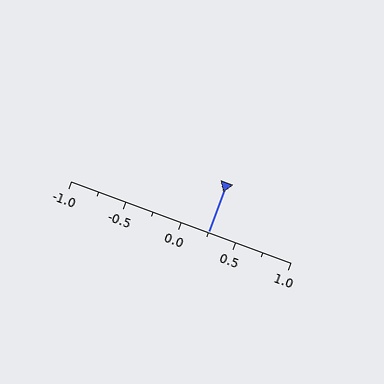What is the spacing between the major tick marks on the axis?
The major ticks are spaced 0.5 apart.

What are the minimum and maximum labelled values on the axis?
The axis runs from -1.0 to 1.0.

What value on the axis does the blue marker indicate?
The marker indicates approximately 0.25.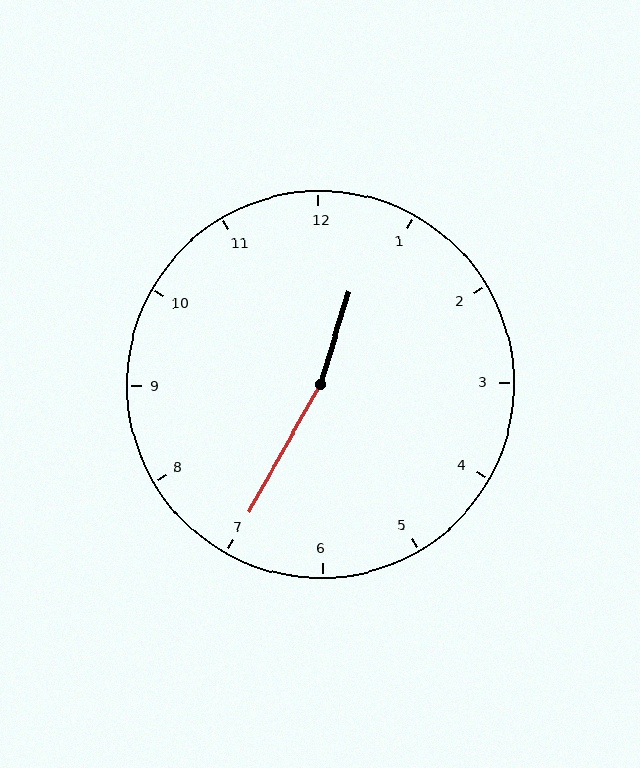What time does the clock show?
12:35.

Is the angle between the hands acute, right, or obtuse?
It is obtuse.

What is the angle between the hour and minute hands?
Approximately 168 degrees.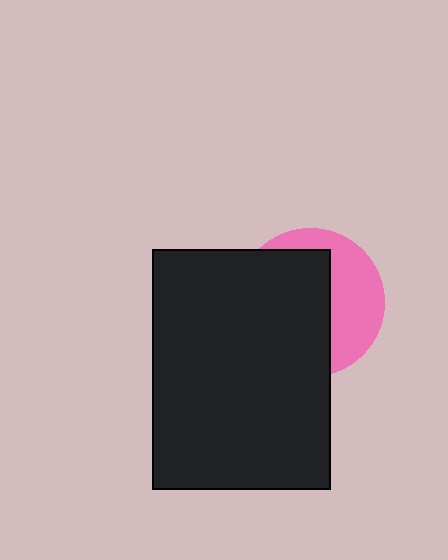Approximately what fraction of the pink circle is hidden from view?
Roughly 61% of the pink circle is hidden behind the black rectangle.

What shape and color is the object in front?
The object in front is a black rectangle.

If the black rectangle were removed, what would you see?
You would see the complete pink circle.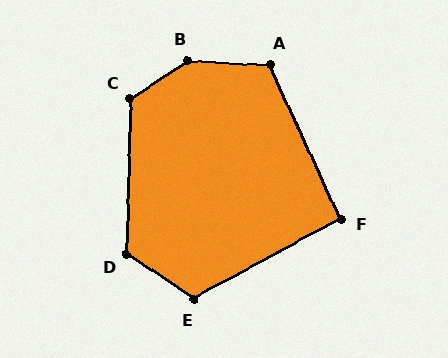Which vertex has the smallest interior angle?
F, at approximately 94 degrees.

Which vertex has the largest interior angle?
B, at approximately 144 degrees.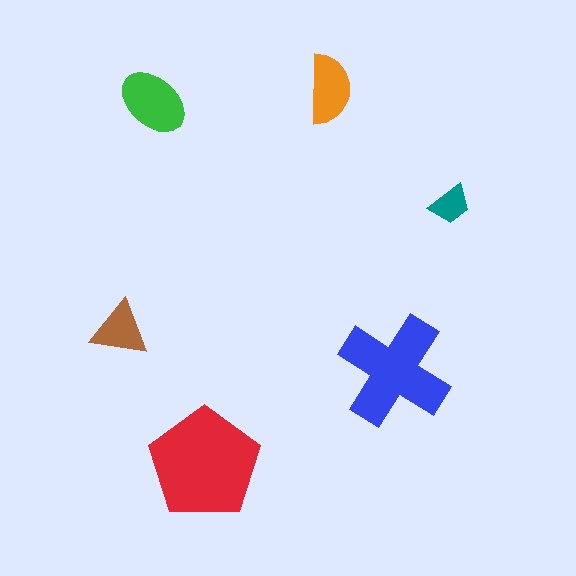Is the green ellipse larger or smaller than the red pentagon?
Smaller.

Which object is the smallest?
The teal trapezoid.